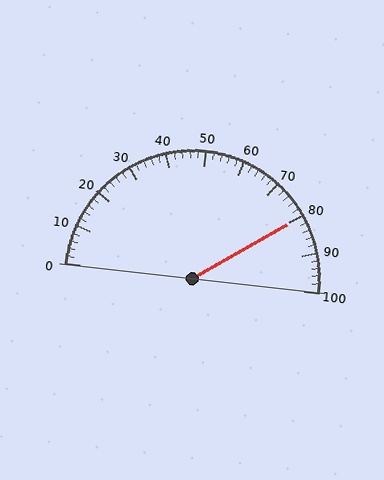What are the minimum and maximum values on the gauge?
The gauge ranges from 0 to 100.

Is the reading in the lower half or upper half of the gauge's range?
The reading is in the upper half of the range (0 to 100).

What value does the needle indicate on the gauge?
The needle indicates approximately 80.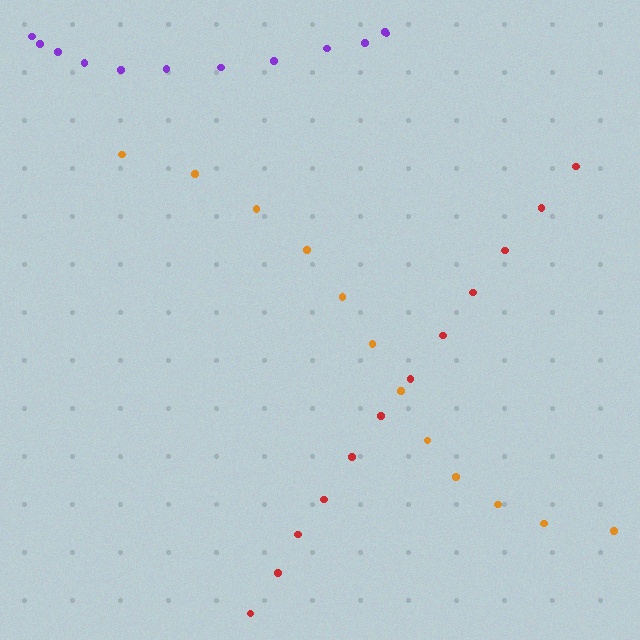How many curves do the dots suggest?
There are 3 distinct paths.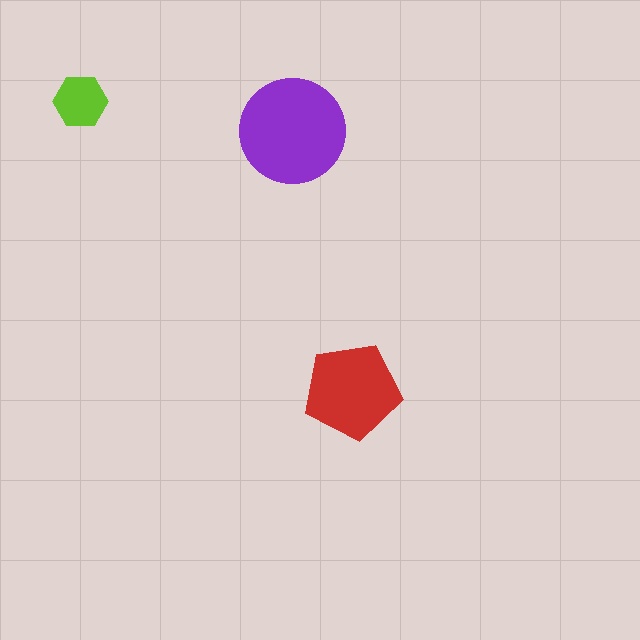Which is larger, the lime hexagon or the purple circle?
The purple circle.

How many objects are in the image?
There are 3 objects in the image.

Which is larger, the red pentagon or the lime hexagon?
The red pentagon.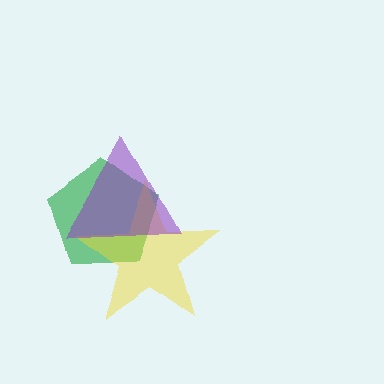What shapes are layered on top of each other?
The layered shapes are: a green pentagon, a yellow star, a purple triangle.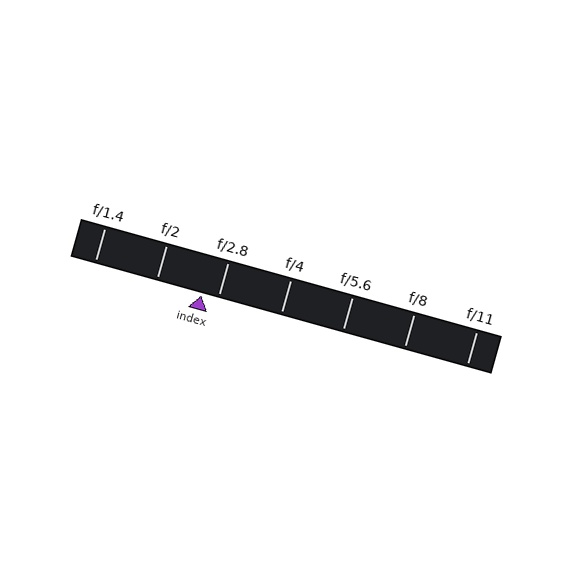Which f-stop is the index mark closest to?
The index mark is closest to f/2.8.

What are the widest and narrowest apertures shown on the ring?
The widest aperture shown is f/1.4 and the narrowest is f/11.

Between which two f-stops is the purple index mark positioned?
The index mark is between f/2 and f/2.8.